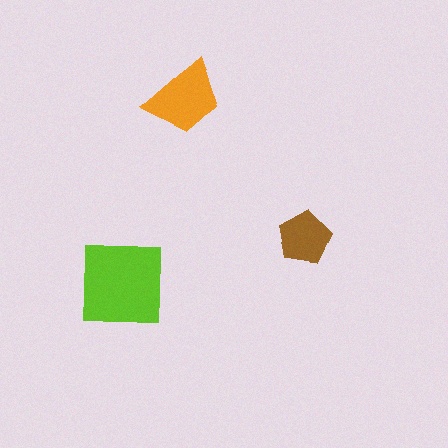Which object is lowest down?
The lime square is bottommost.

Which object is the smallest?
The brown pentagon.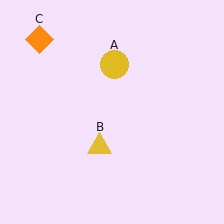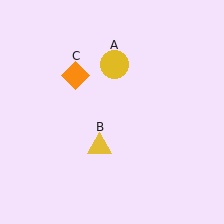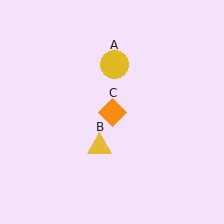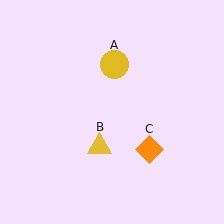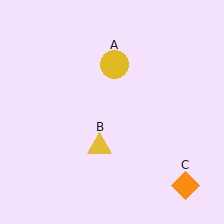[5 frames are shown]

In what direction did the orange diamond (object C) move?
The orange diamond (object C) moved down and to the right.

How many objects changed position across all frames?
1 object changed position: orange diamond (object C).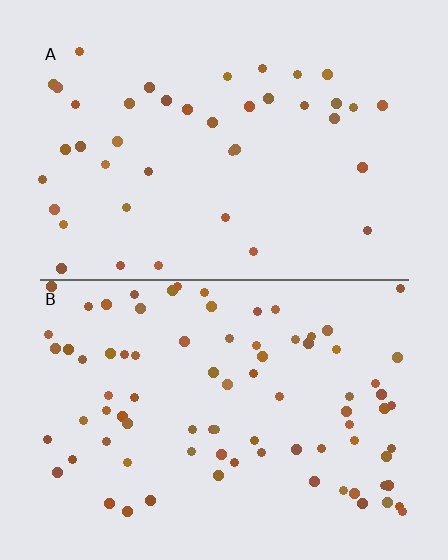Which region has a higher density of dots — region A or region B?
B (the bottom).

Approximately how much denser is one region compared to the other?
Approximately 2.0× — region B over region A.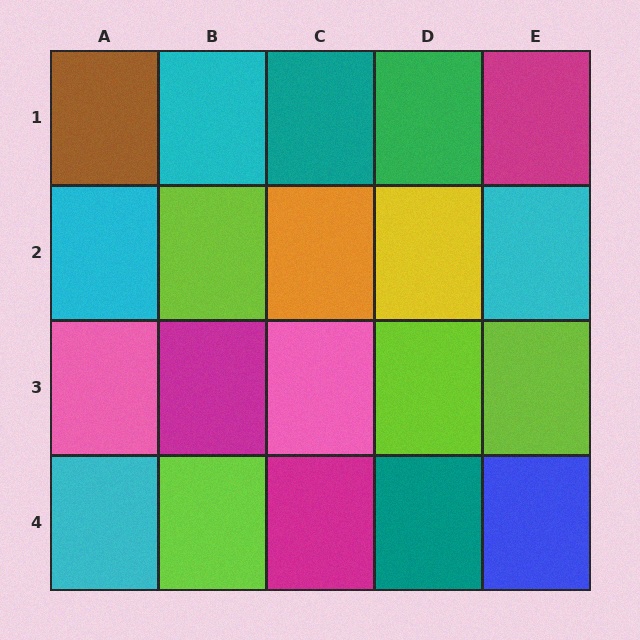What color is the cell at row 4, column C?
Magenta.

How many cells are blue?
1 cell is blue.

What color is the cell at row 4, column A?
Cyan.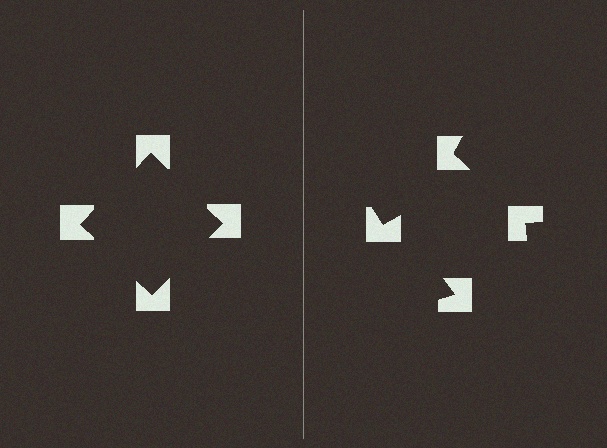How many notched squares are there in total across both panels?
8 — 4 on each side.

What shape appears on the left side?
An illusory square.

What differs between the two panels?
The notched squares are positioned identically on both sides; only the wedge orientations differ. On the left they align to a square; on the right they are misaligned.